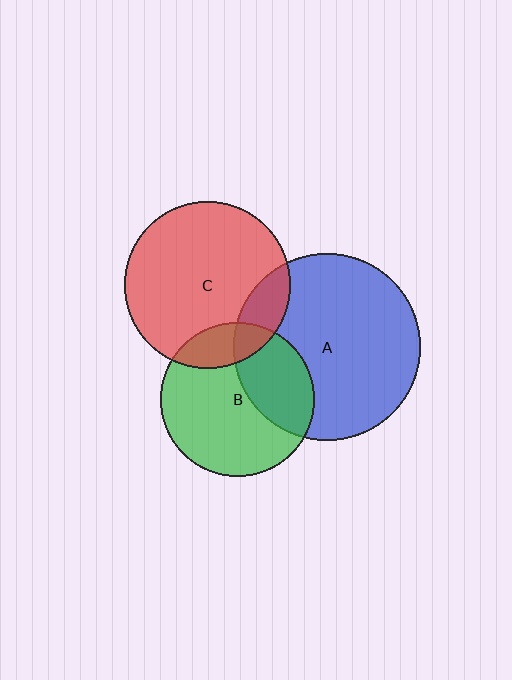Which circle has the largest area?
Circle A (blue).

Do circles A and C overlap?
Yes.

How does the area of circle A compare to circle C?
Approximately 1.3 times.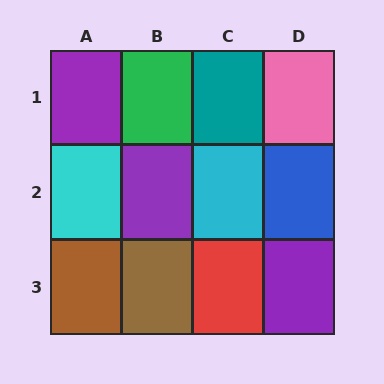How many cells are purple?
3 cells are purple.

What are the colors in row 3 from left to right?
Brown, brown, red, purple.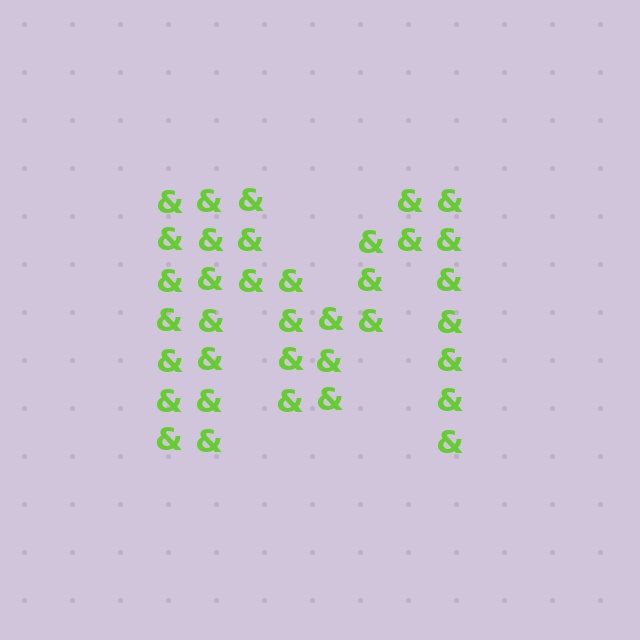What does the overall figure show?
The overall figure shows the letter M.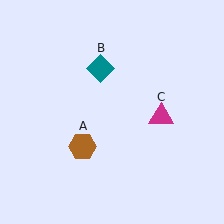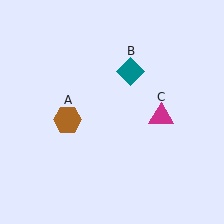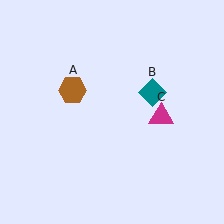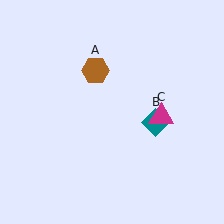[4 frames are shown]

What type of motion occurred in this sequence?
The brown hexagon (object A), teal diamond (object B) rotated clockwise around the center of the scene.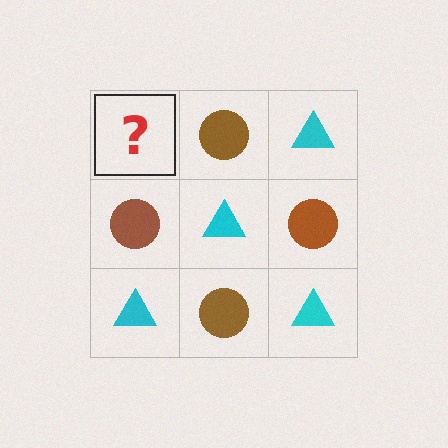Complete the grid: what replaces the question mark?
The question mark should be replaced with a cyan triangle.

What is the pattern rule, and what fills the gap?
The rule is that it alternates cyan triangle and brown circle in a checkerboard pattern. The gap should be filled with a cyan triangle.